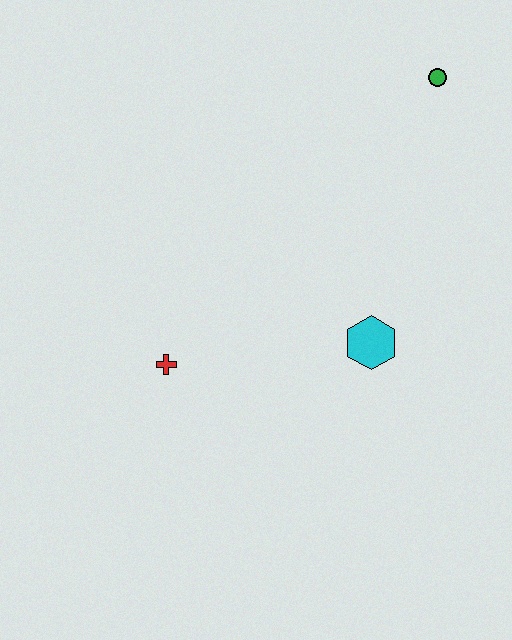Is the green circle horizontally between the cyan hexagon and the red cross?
No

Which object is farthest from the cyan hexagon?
The green circle is farthest from the cyan hexagon.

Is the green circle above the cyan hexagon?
Yes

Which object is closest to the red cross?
The cyan hexagon is closest to the red cross.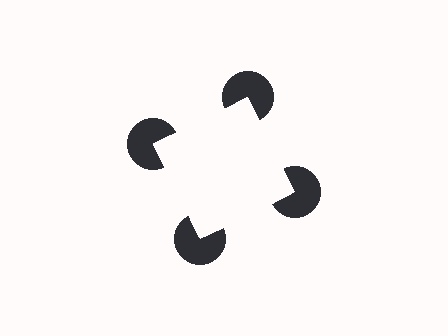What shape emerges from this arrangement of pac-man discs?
An illusory square — its edges are inferred from the aligned wedge cuts in the pac-man discs, not physically drawn.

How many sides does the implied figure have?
4 sides.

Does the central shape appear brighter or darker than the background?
It typically appears slightly brighter than the background, even though no actual brightness change is drawn.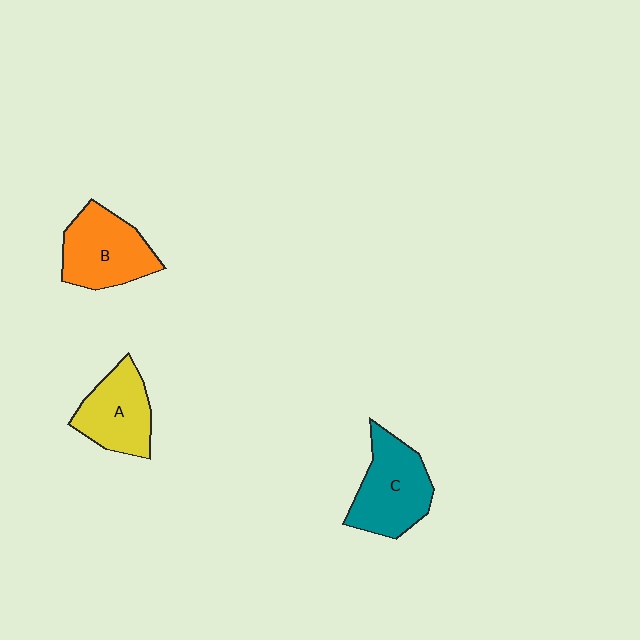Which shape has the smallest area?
Shape A (yellow).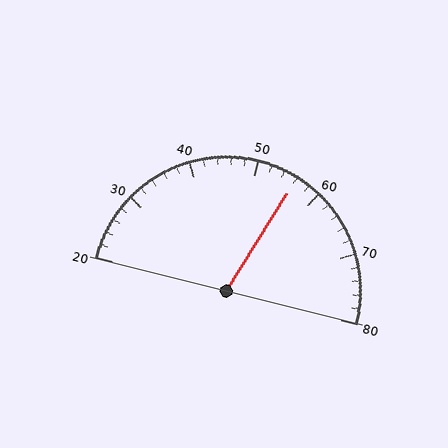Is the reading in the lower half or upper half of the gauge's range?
The reading is in the upper half of the range (20 to 80).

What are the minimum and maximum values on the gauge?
The gauge ranges from 20 to 80.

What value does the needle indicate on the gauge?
The needle indicates approximately 56.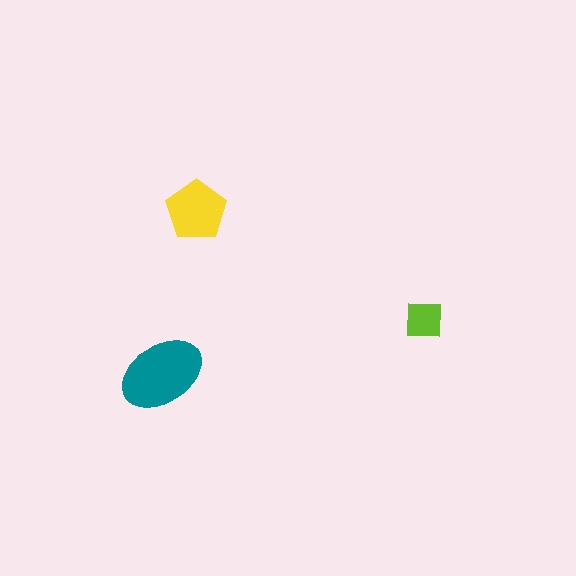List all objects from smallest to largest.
The lime square, the yellow pentagon, the teal ellipse.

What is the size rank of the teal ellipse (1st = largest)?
1st.